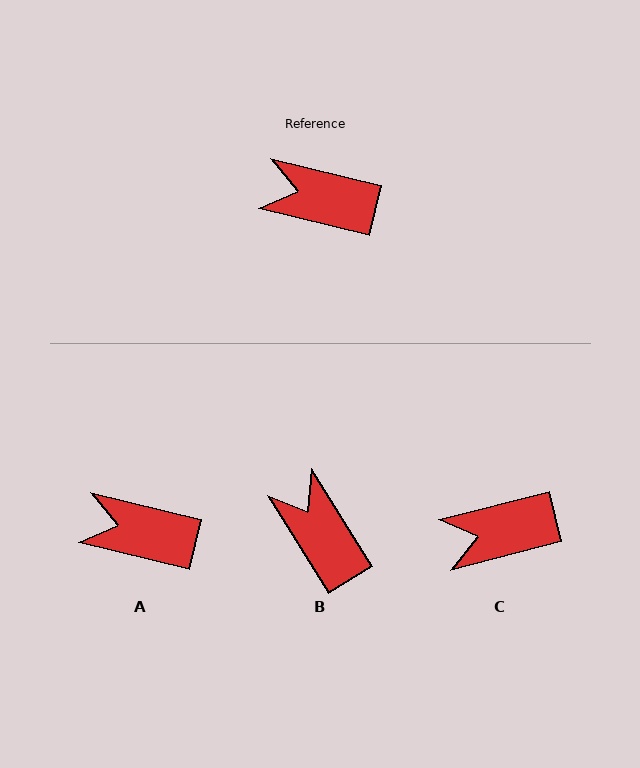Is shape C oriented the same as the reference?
No, it is off by about 28 degrees.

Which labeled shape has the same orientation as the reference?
A.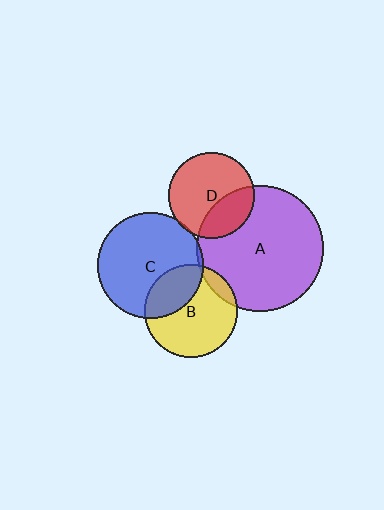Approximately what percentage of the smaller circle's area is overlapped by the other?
Approximately 5%.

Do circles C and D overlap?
Yes.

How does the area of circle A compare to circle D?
Approximately 2.2 times.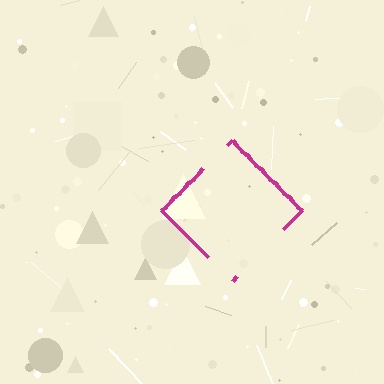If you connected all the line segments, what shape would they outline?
They would outline a diamond.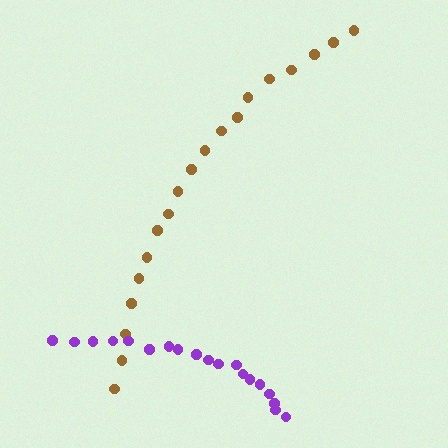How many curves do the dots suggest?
There are 2 distinct paths.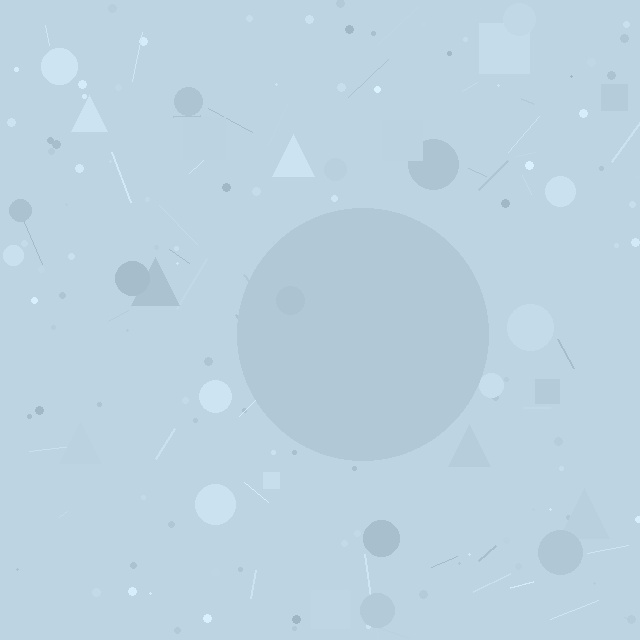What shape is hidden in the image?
A circle is hidden in the image.